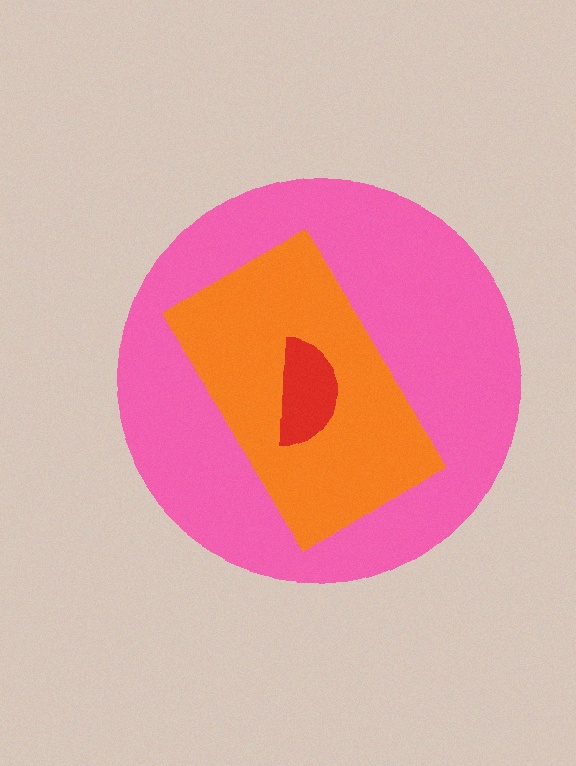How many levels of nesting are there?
3.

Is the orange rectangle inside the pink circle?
Yes.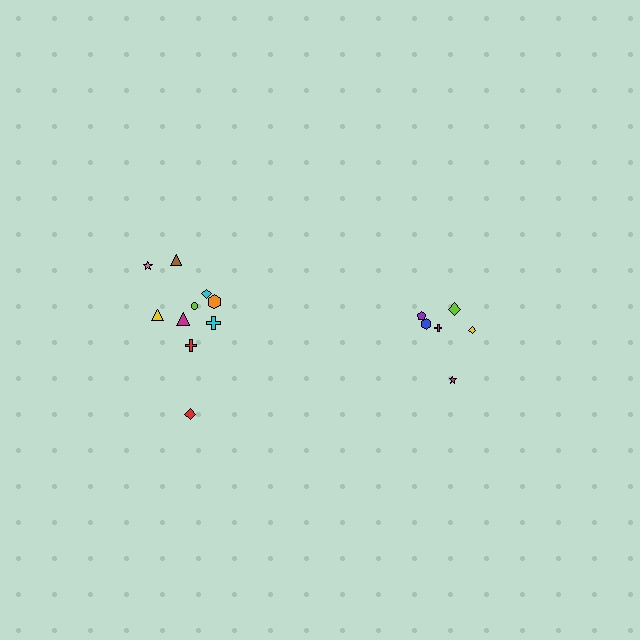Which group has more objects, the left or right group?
The left group.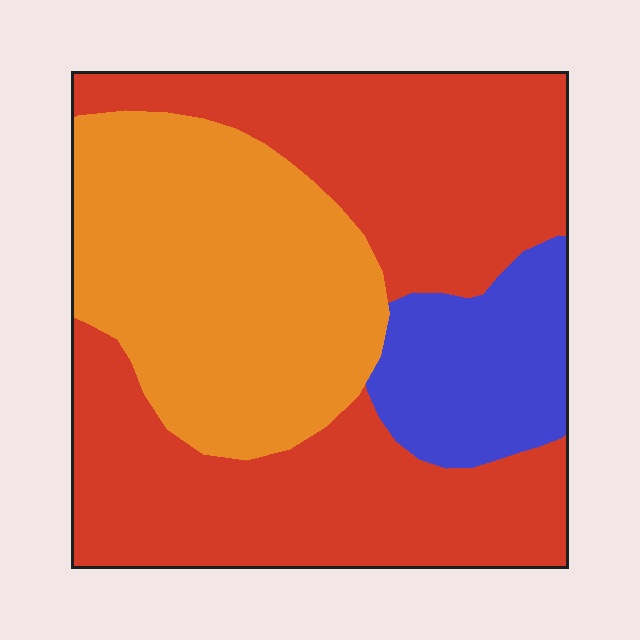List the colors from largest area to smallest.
From largest to smallest: red, orange, blue.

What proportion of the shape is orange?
Orange takes up between a sixth and a third of the shape.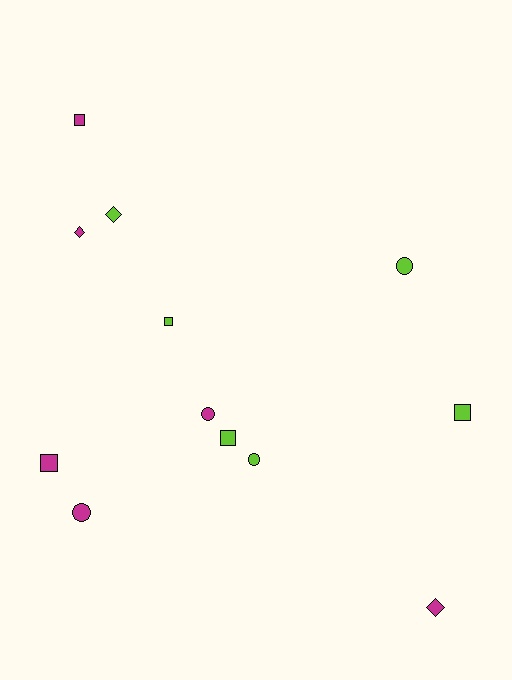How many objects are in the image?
There are 12 objects.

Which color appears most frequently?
Lime, with 6 objects.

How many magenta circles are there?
There are 2 magenta circles.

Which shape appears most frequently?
Square, with 5 objects.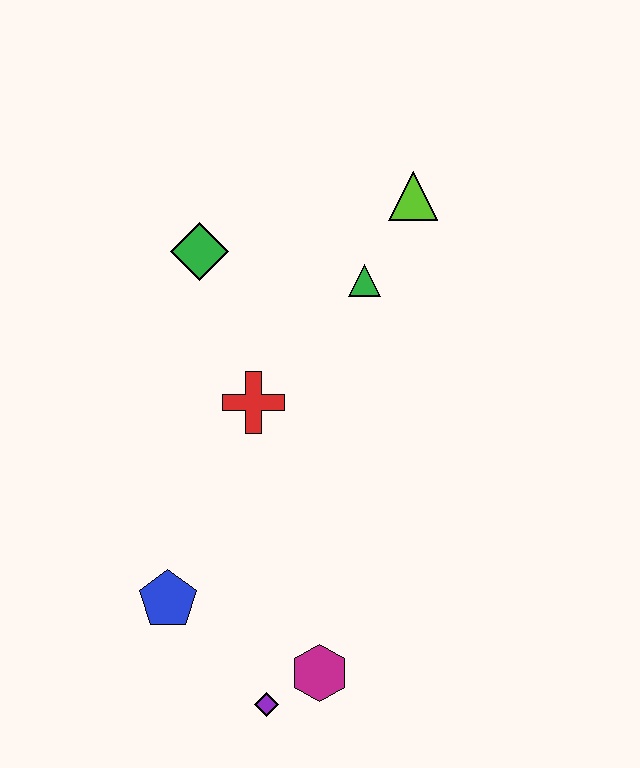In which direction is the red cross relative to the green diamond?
The red cross is below the green diamond.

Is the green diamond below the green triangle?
No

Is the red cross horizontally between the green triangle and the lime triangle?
No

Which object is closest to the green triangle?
The lime triangle is closest to the green triangle.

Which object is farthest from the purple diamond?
The lime triangle is farthest from the purple diamond.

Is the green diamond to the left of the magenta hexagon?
Yes